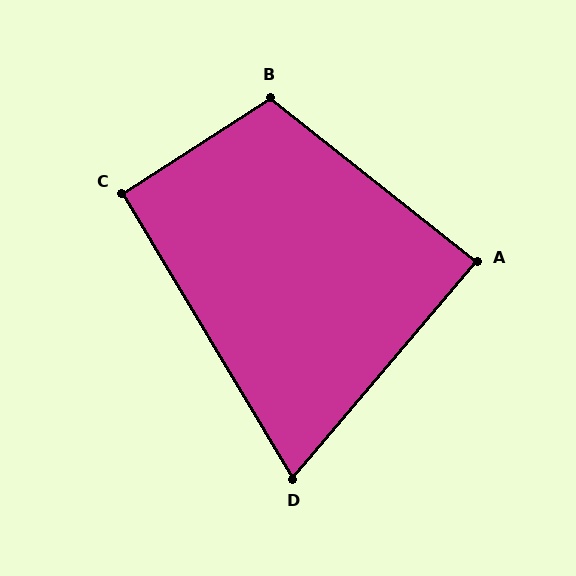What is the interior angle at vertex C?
Approximately 92 degrees (approximately right).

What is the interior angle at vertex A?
Approximately 88 degrees (approximately right).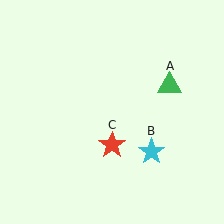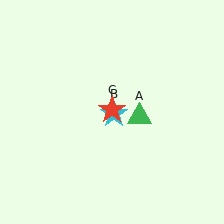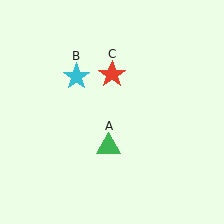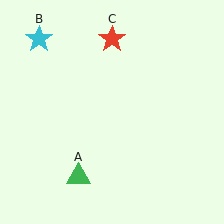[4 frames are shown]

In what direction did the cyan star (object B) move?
The cyan star (object B) moved up and to the left.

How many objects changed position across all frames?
3 objects changed position: green triangle (object A), cyan star (object B), red star (object C).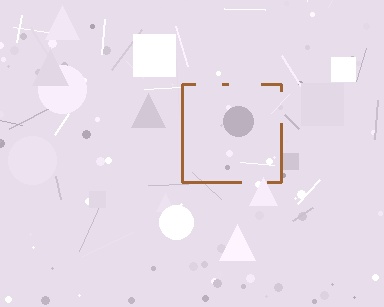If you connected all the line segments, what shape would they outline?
They would outline a square.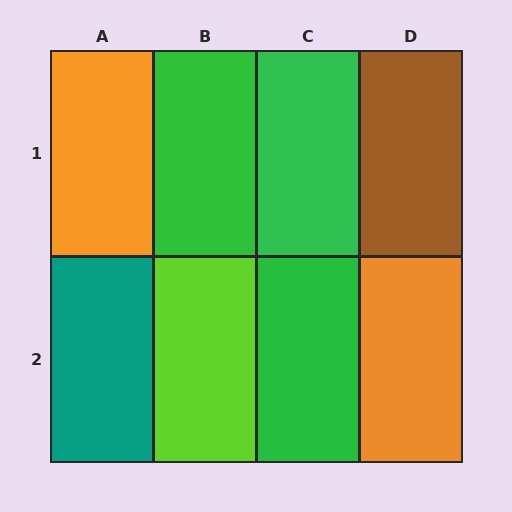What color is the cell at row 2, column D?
Orange.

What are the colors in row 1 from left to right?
Orange, green, green, brown.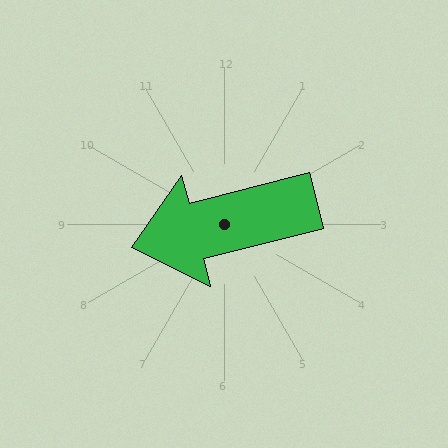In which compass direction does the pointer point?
West.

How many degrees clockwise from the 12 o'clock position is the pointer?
Approximately 256 degrees.